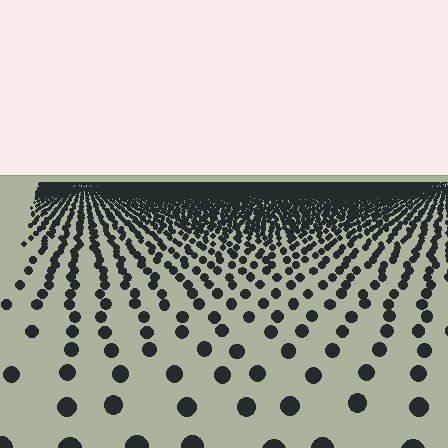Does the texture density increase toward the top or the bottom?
Density increases toward the top.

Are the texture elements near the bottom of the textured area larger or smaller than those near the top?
Larger. Near the bottom, elements are closer to the viewer and appear at a bigger on-screen size.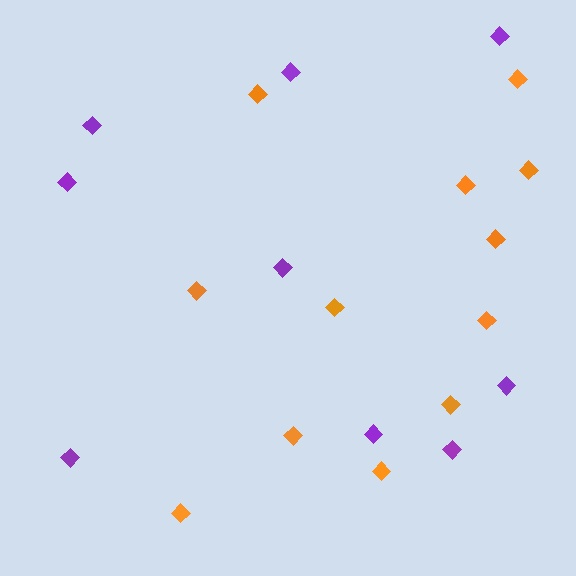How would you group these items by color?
There are 2 groups: one group of purple diamonds (9) and one group of orange diamonds (12).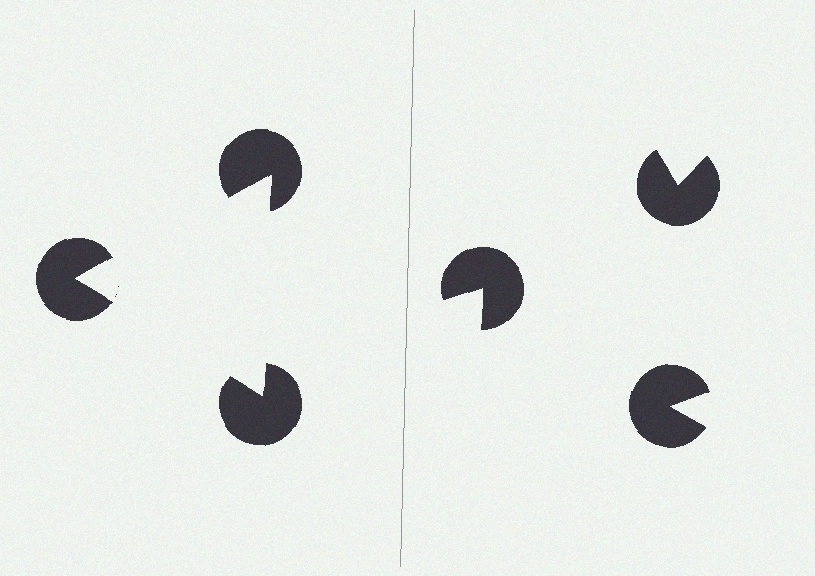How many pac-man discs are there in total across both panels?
6 — 3 on each side.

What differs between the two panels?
The pac-man discs are positioned identically on both sides; only the wedge orientations differ. On the left they align to a triangle; on the right they are misaligned.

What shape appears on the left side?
An illusory triangle.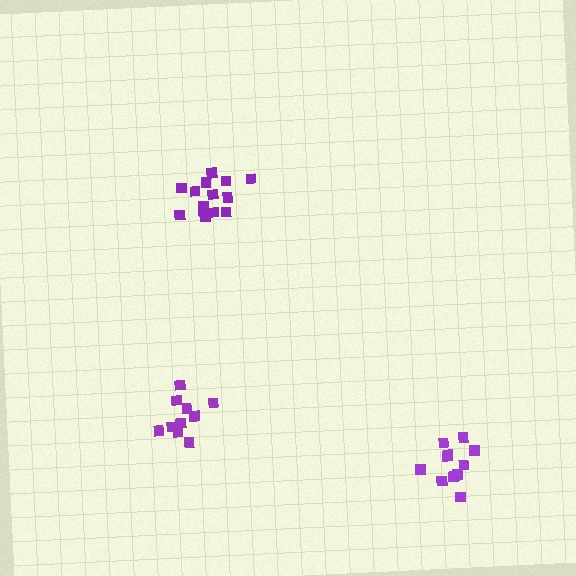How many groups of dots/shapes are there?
There are 3 groups.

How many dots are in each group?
Group 1: 12 dots, Group 2: 10 dots, Group 3: 14 dots (36 total).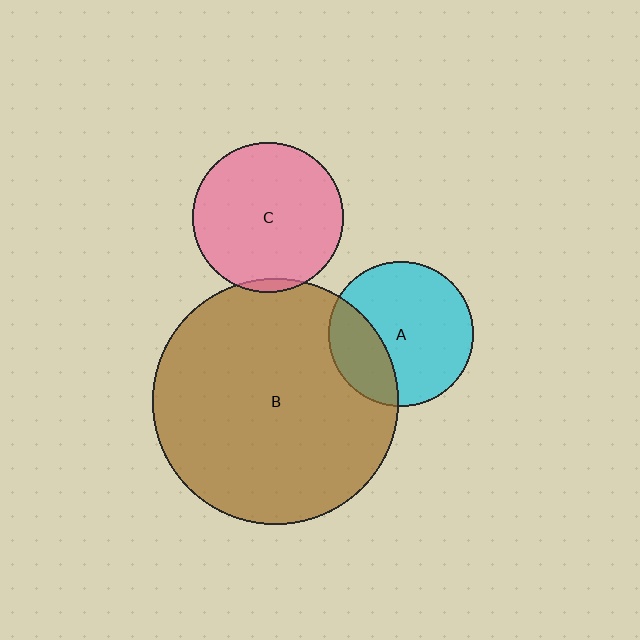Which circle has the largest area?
Circle B (brown).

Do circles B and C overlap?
Yes.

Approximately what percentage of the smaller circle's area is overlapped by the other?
Approximately 5%.